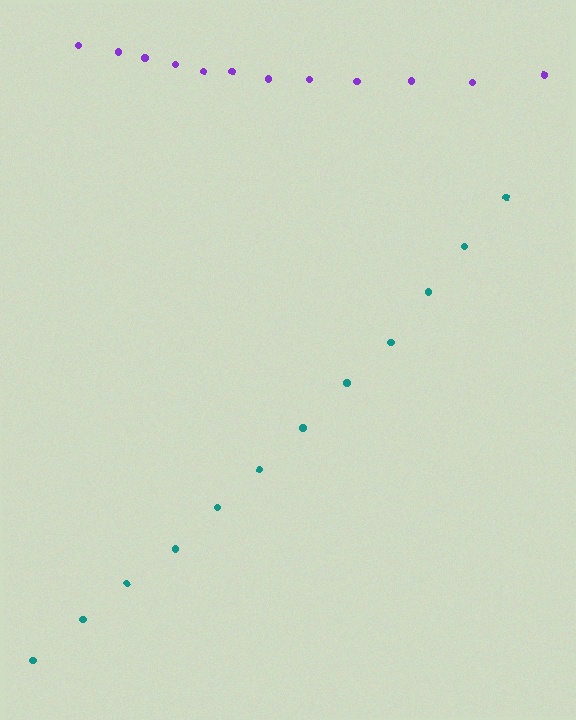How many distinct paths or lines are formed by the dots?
There are 2 distinct paths.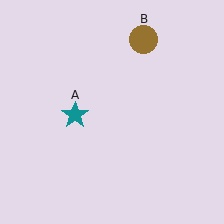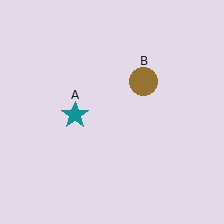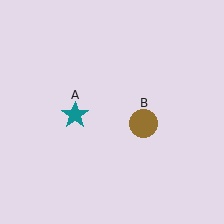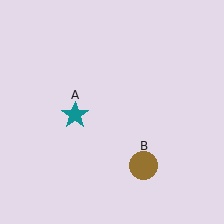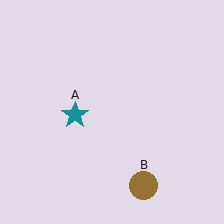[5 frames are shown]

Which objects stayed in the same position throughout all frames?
Teal star (object A) remained stationary.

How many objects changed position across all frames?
1 object changed position: brown circle (object B).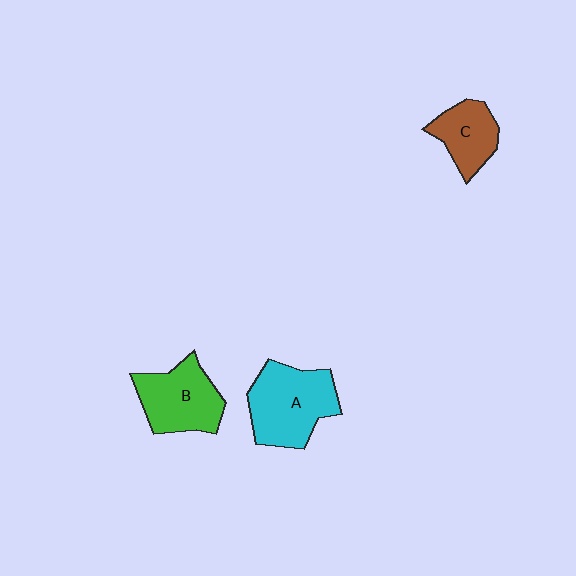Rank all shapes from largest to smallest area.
From largest to smallest: A (cyan), B (green), C (brown).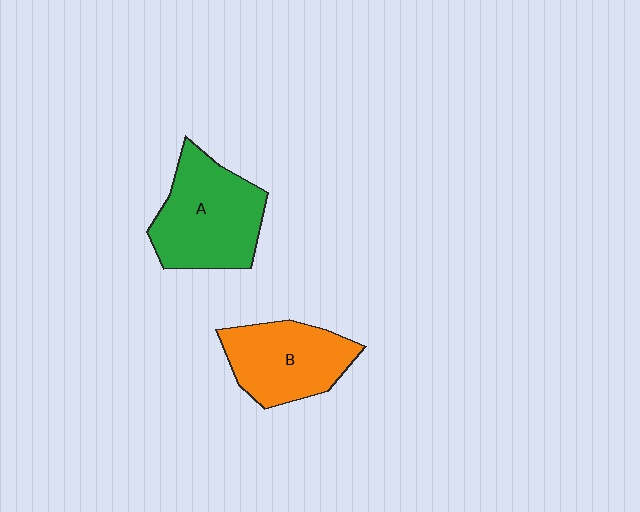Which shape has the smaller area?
Shape B (orange).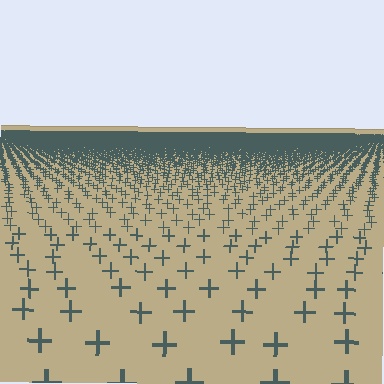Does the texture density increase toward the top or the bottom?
Density increases toward the top.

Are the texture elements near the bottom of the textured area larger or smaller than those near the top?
Larger. Near the bottom, elements are closer to the viewer and appear at a bigger on-screen size.